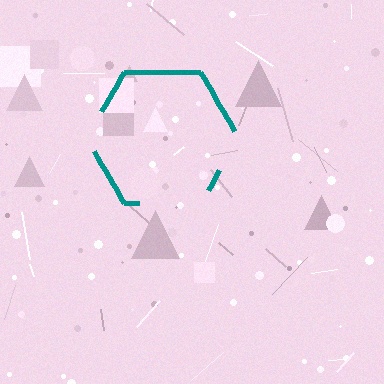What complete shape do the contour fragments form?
The contour fragments form a hexagon.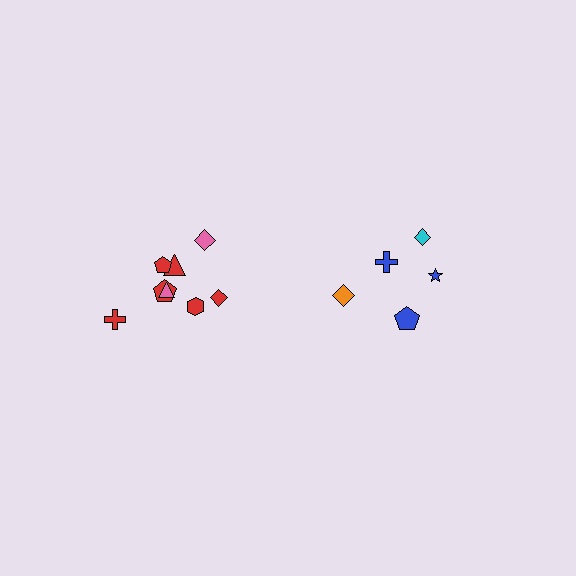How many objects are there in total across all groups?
There are 13 objects.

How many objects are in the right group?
There are 5 objects.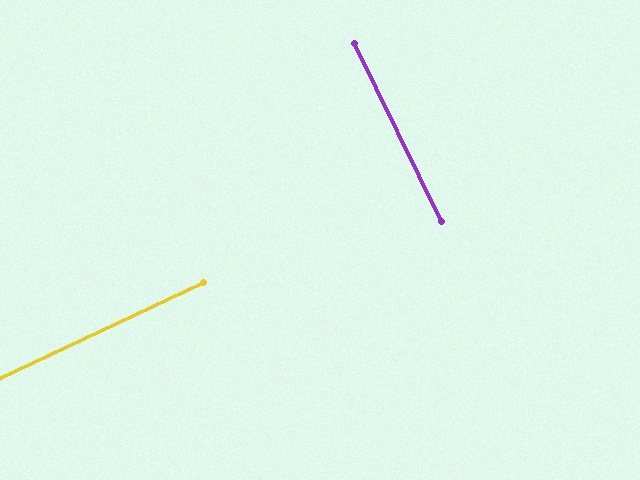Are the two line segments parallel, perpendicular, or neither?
Perpendicular — they meet at approximately 89°.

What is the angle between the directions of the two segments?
Approximately 89 degrees.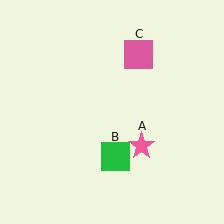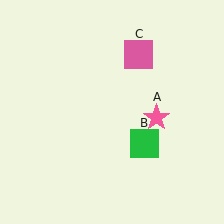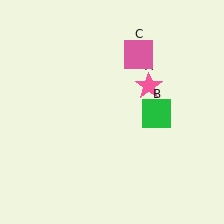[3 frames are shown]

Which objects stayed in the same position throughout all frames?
Pink square (object C) remained stationary.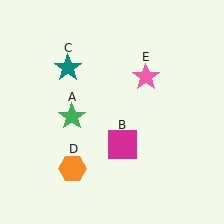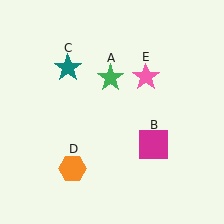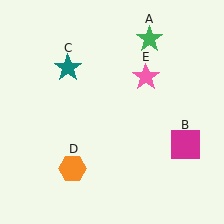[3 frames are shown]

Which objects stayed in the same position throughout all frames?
Teal star (object C) and orange hexagon (object D) and pink star (object E) remained stationary.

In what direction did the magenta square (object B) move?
The magenta square (object B) moved right.